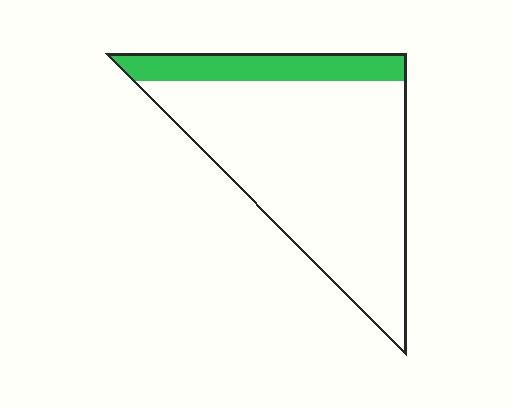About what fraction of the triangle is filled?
About one sixth (1/6).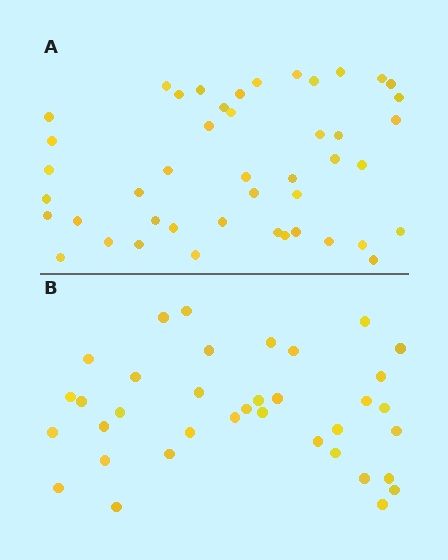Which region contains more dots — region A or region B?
Region A (the top region) has more dots.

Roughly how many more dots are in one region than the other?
Region A has roughly 8 or so more dots than region B.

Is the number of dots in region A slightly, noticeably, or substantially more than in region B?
Region A has noticeably more, but not dramatically so. The ratio is roughly 1.2 to 1.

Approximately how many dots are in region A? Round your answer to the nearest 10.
About 40 dots. (The exact count is 45, which rounds to 40.)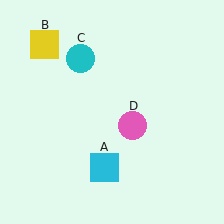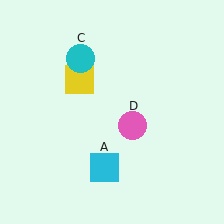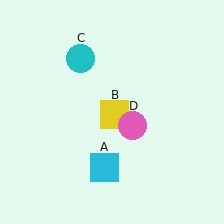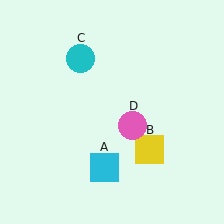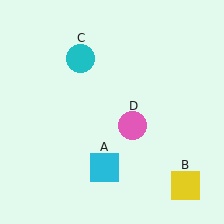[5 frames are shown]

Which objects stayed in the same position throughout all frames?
Cyan square (object A) and cyan circle (object C) and pink circle (object D) remained stationary.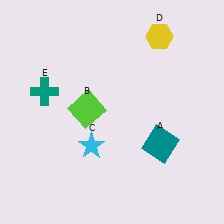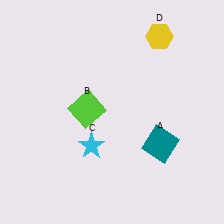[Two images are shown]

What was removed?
The teal cross (E) was removed in Image 2.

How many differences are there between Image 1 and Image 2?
There is 1 difference between the two images.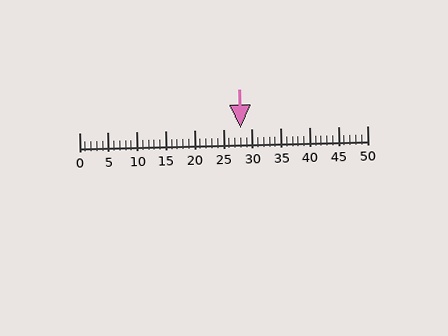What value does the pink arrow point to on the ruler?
The pink arrow points to approximately 28.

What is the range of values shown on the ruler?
The ruler shows values from 0 to 50.